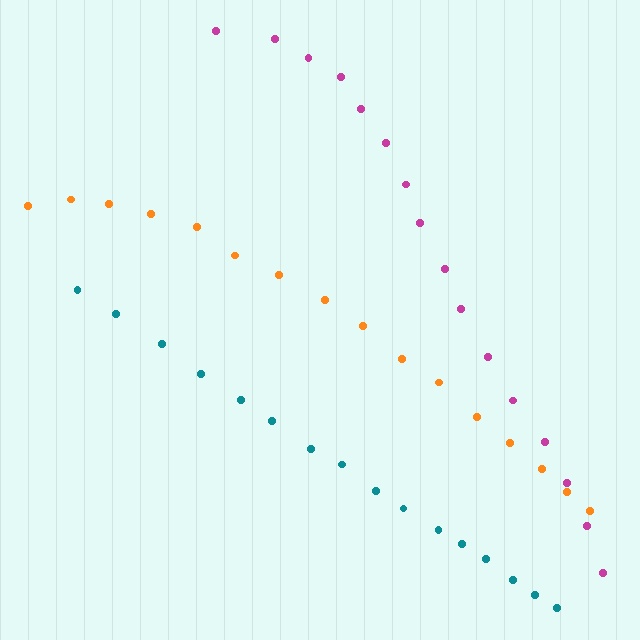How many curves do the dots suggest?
There are 3 distinct paths.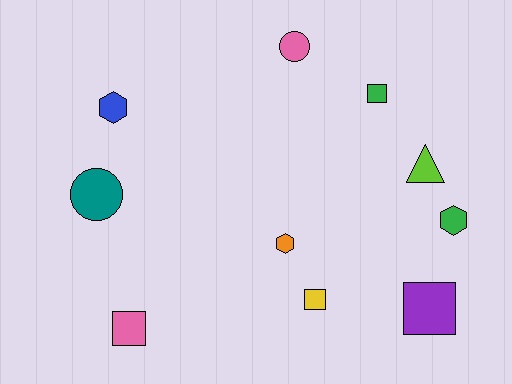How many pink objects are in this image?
There are 2 pink objects.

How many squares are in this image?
There are 4 squares.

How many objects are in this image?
There are 10 objects.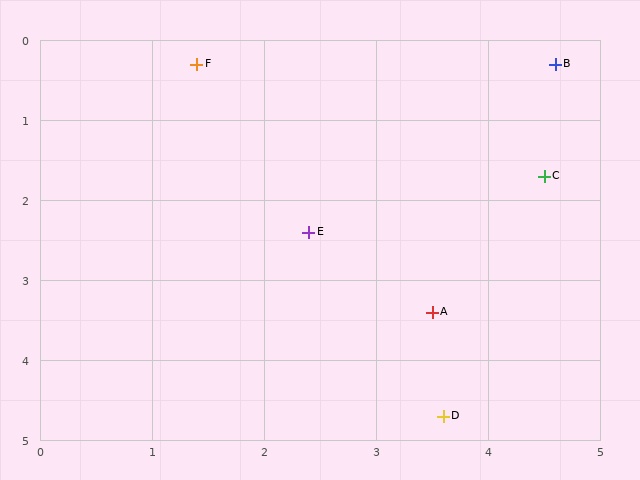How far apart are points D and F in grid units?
Points D and F are about 4.9 grid units apart.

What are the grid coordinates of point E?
Point E is at approximately (2.4, 2.4).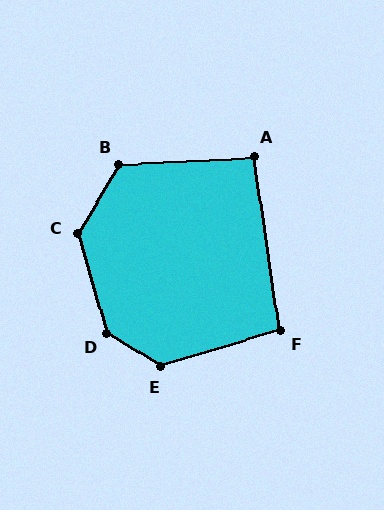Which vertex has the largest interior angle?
D, at approximately 137 degrees.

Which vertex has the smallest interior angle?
A, at approximately 95 degrees.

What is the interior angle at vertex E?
Approximately 131 degrees (obtuse).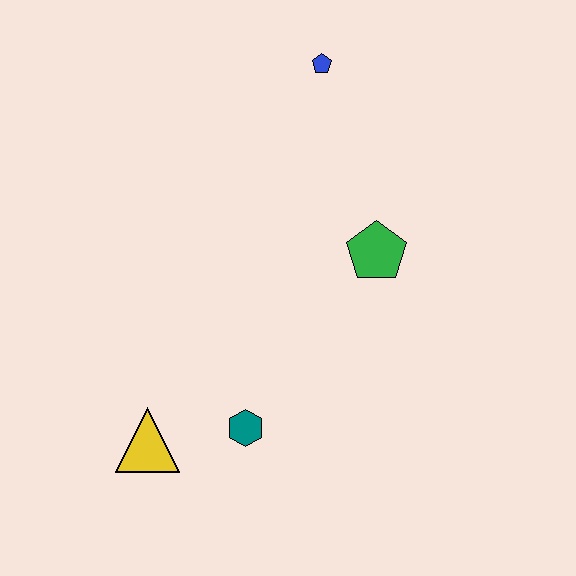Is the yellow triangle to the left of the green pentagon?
Yes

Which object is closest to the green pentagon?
The blue pentagon is closest to the green pentagon.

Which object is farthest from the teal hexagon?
The blue pentagon is farthest from the teal hexagon.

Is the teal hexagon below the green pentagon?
Yes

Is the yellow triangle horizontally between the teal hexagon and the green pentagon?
No